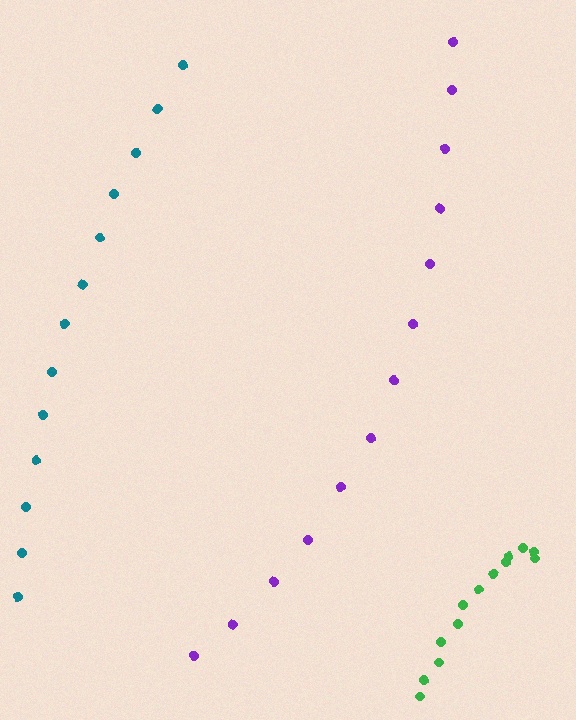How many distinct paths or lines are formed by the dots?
There are 3 distinct paths.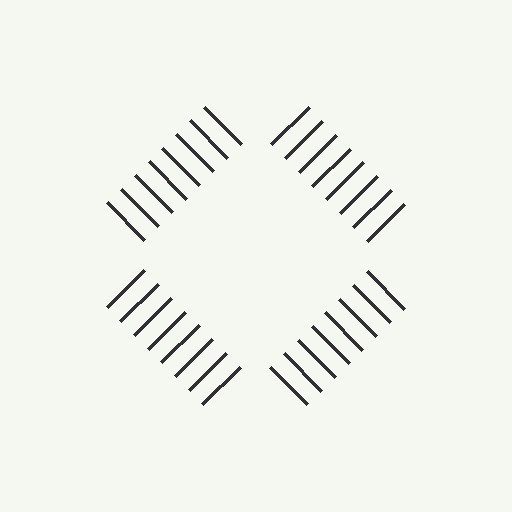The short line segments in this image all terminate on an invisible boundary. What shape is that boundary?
An illusory square — the line segments terminate on its edges but no continuous stroke is drawn.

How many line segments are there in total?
32 — 8 along each of the 4 edges.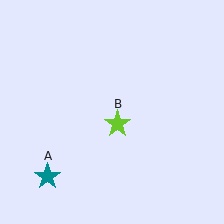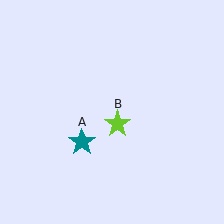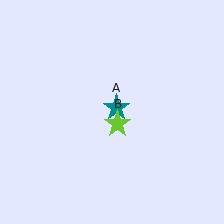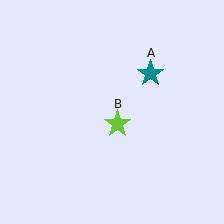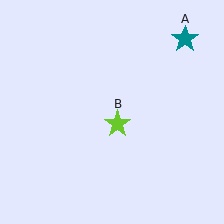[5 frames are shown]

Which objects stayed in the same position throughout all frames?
Lime star (object B) remained stationary.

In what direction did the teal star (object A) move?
The teal star (object A) moved up and to the right.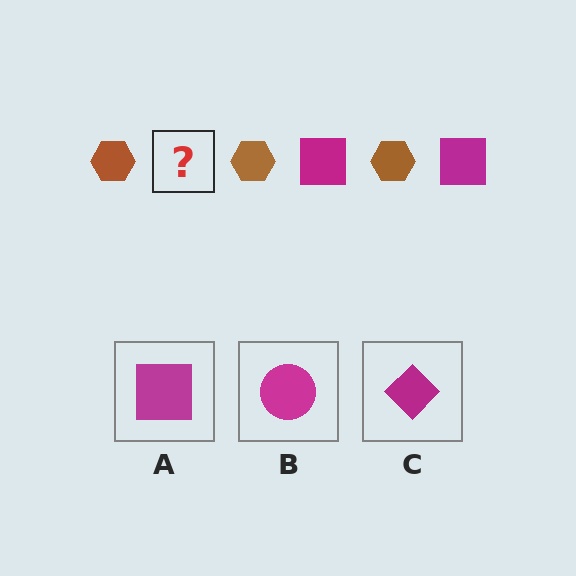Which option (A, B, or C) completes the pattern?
A.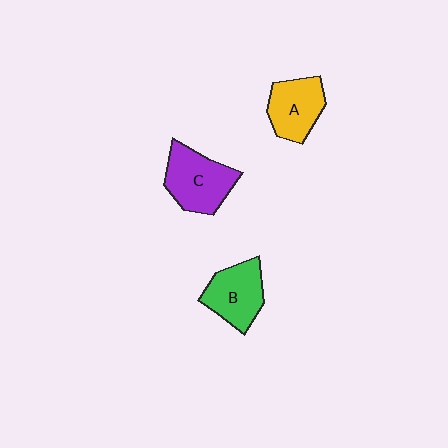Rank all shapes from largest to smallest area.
From largest to smallest: C (purple), B (green), A (yellow).